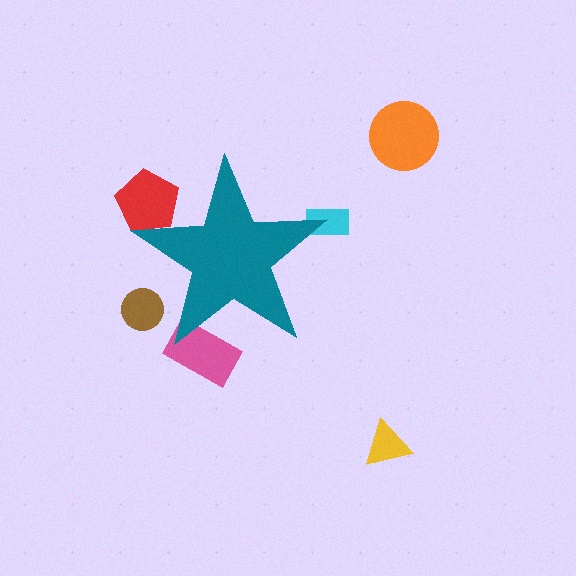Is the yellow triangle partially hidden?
No, the yellow triangle is fully visible.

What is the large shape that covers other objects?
A teal star.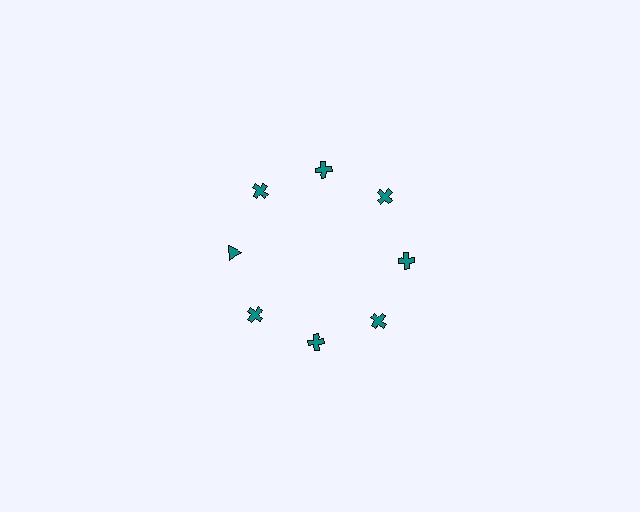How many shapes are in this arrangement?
There are 8 shapes arranged in a ring pattern.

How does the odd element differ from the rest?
It has a different shape: triangle instead of cross.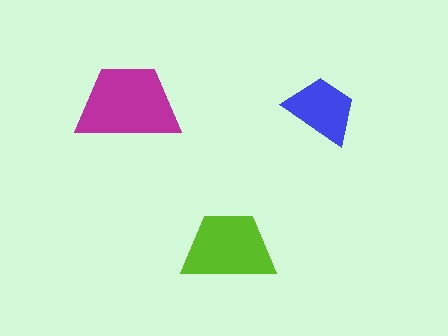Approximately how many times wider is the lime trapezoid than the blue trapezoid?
About 1.5 times wider.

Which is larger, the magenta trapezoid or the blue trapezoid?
The magenta one.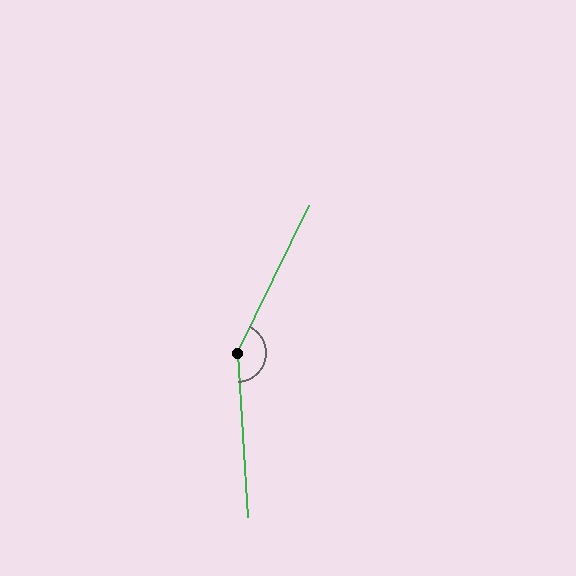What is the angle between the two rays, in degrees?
Approximately 150 degrees.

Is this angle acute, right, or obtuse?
It is obtuse.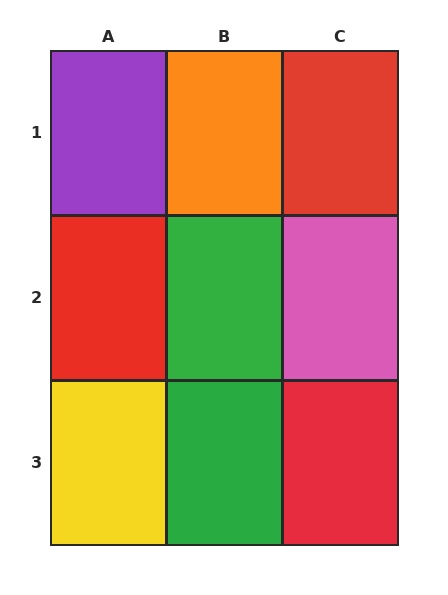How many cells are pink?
1 cell is pink.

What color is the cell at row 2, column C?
Pink.